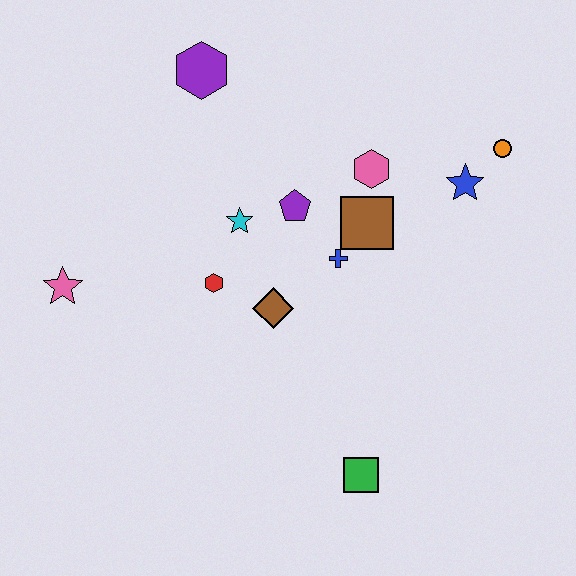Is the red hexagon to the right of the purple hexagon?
Yes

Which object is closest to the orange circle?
The blue star is closest to the orange circle.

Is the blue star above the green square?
Yes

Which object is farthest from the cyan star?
The green square is farthest from the cyan star.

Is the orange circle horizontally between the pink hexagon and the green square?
No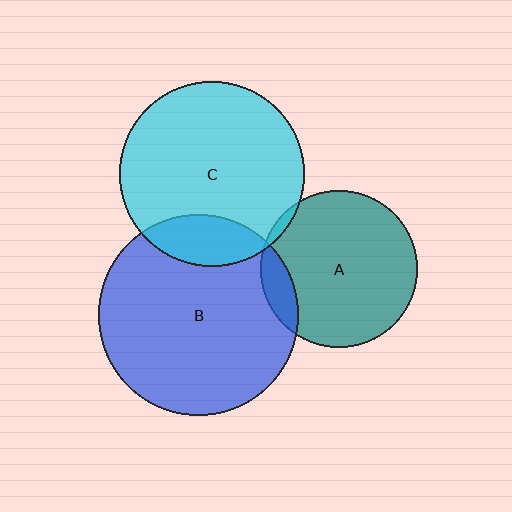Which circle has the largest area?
Circle B (blue).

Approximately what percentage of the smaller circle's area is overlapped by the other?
Approximately 10%.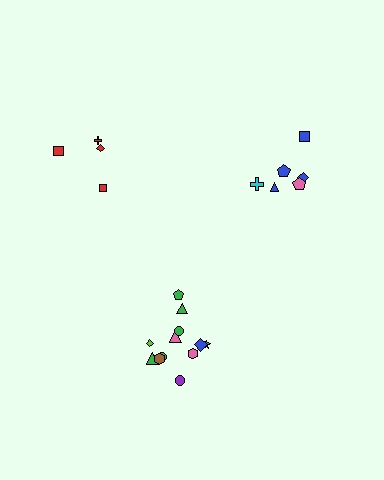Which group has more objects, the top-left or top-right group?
The top-right group.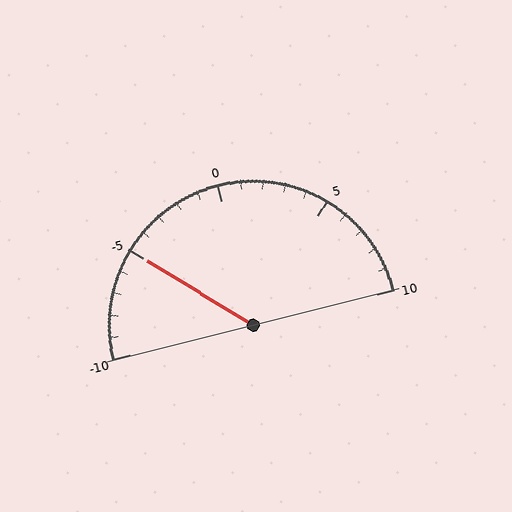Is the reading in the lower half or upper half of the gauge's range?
The reading is in the lower half of the range (-10 to 10).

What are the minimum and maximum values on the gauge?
The gauge ranges from -10 to 10.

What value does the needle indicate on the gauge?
The needle indicates approximately -5.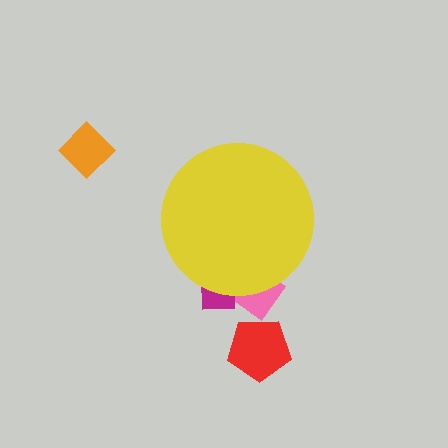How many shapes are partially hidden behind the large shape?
2 shapes are partially hidden.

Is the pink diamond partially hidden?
Yes, the pink diamond is partially hidden behind the yellow circle.